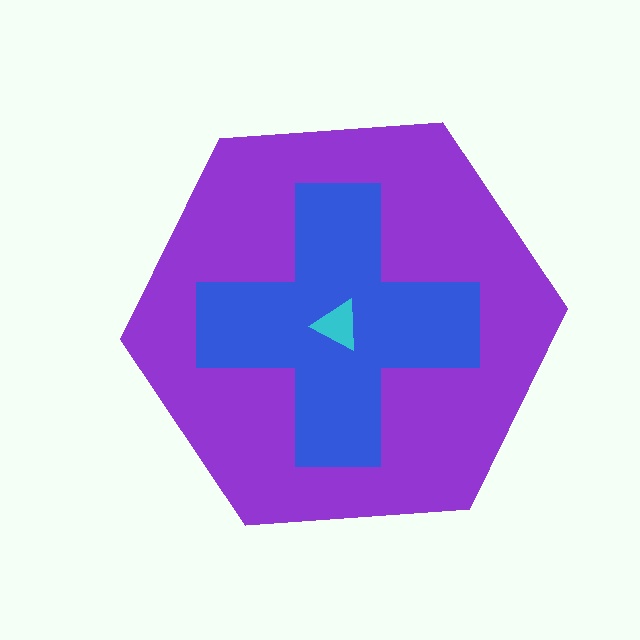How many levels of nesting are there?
3.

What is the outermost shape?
The purple hexagon.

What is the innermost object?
The cyan triangle.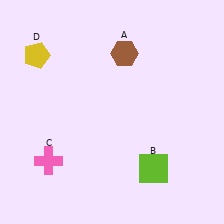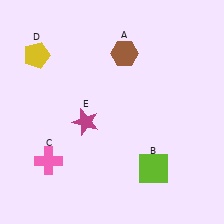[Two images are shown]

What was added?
A magenta star (E) was added in Image 2.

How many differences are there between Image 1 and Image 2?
There is 1 difference between the two images.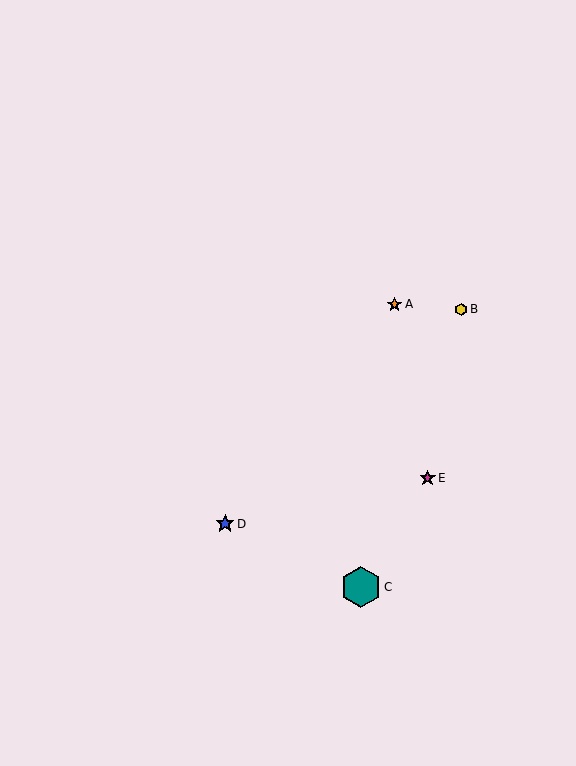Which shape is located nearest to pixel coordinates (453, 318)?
The yellow hexagon (labeled B) at (461, 309) is nearest to that location.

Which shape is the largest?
The teal hexagon (labeled C) is the largest.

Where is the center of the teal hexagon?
The center of the teal hexagon is at (361, 587).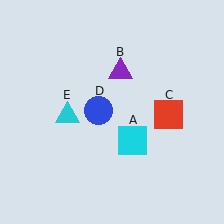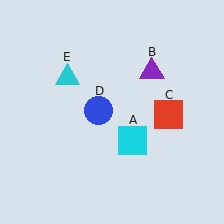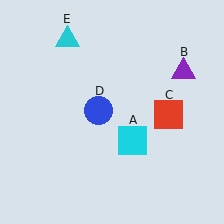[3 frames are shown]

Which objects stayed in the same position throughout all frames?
Cyan square (object A) and red square (object C) and blue circle (object D) remained stationary.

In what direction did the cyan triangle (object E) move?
The cyan triangle (object E) moved up.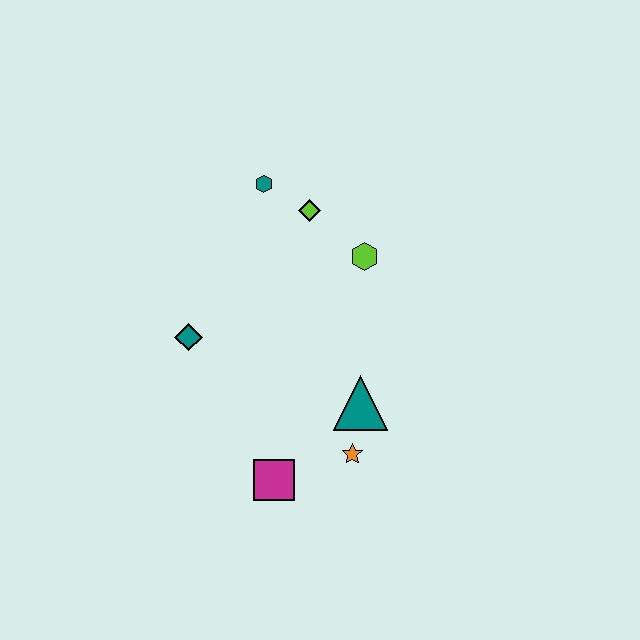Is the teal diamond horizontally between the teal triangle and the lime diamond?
No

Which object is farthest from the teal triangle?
The teal hexagon is farthest from the teal triangle.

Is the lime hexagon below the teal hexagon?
Yes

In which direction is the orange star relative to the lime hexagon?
The orange star is below the lime hexagon.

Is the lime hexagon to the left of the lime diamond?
No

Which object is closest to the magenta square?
The orange star is closest to the magenta square.